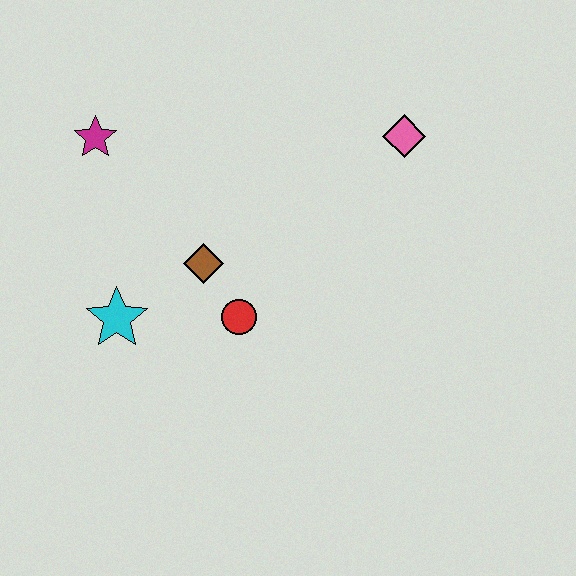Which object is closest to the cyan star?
The brown diamond is closest to the cyan star.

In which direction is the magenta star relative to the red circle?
The magenta star is above the red circle.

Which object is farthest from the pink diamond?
The cyan star is farthest from the pink diamond.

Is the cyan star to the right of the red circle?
No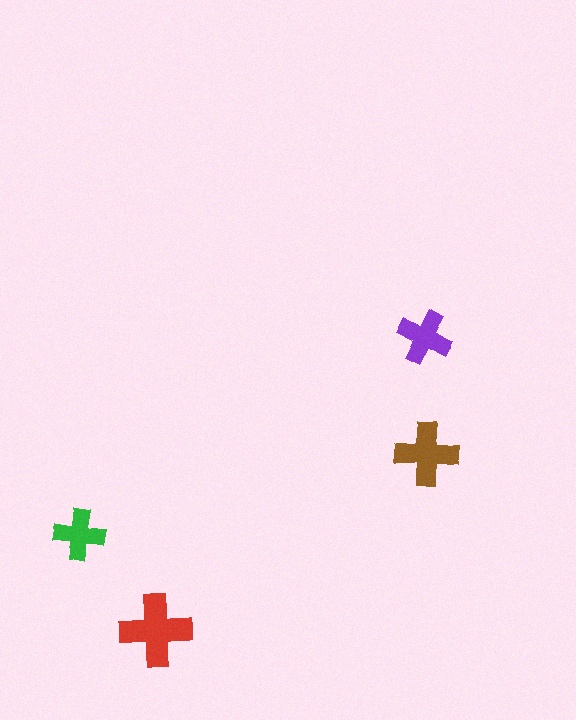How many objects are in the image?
There are 4 objects in the image.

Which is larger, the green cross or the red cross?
The red one.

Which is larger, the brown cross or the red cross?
The red one.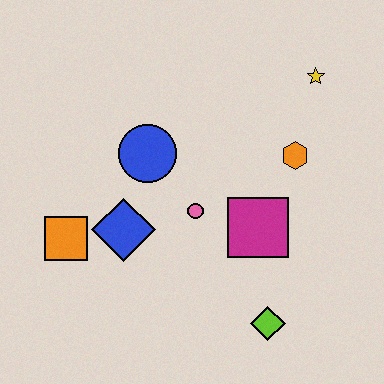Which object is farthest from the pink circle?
The yellow star is farthest from the pink circle.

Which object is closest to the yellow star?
The orange hexagon is closest to the yellow star.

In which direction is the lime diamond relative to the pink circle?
The lime diamond is below the pink circle.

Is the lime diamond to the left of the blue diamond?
No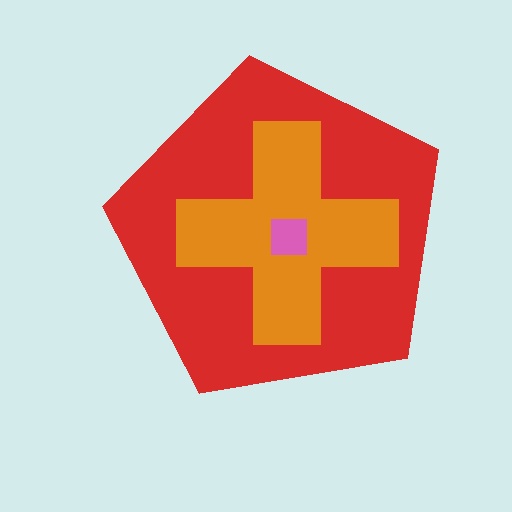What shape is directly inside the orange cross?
The pink square.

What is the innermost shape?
The pink square.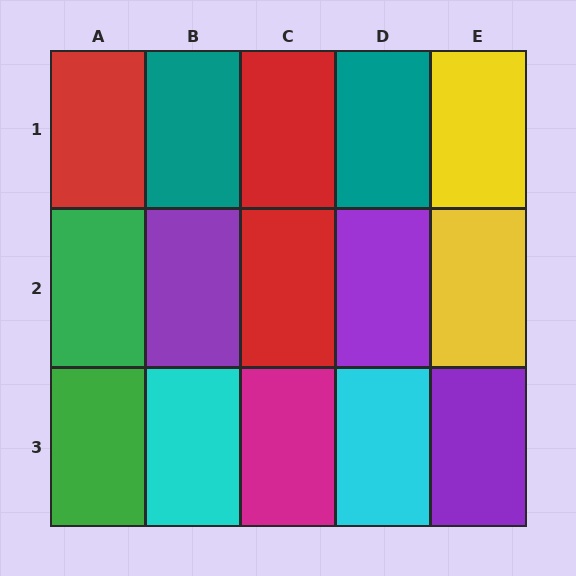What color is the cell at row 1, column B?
Teal.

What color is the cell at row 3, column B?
Cyan.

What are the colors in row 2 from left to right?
Green, purple, red, purple, yellow.